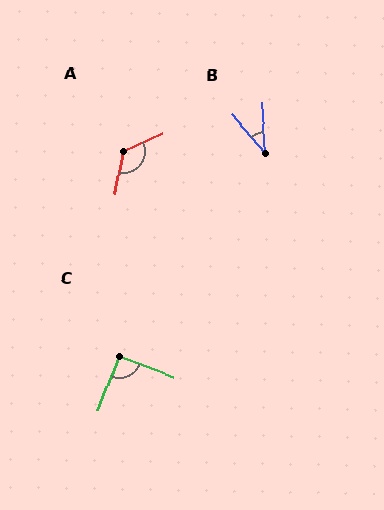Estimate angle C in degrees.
Approximately 90 degrees.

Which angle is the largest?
A, at approximately 124 degrees.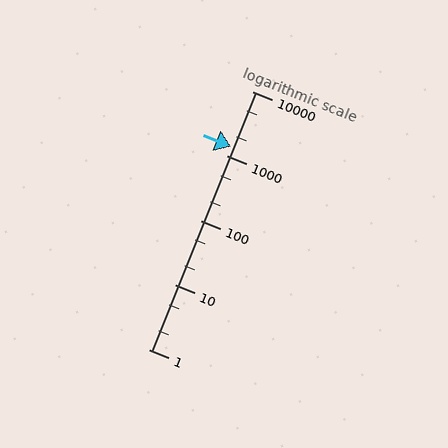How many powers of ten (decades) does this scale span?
The scale spans 4 decades, from 1 to 10000.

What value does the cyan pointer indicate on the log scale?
The pointer indicates approximately 1400.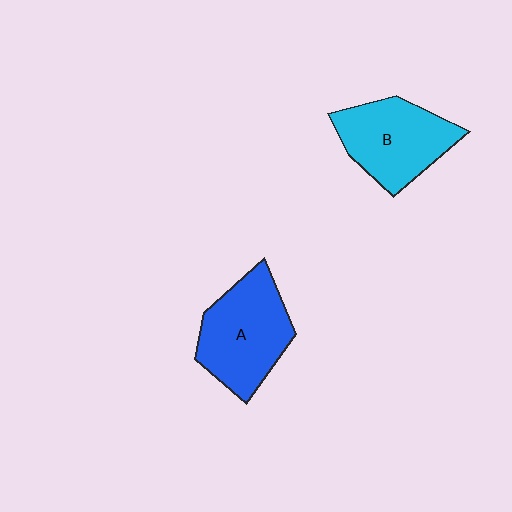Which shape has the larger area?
Shape A (blue).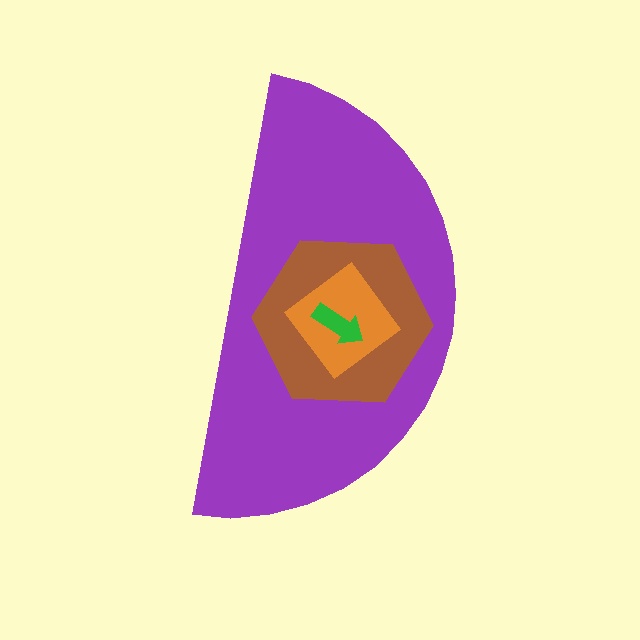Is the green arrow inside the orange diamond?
Yes.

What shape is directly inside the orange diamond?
The green arrow.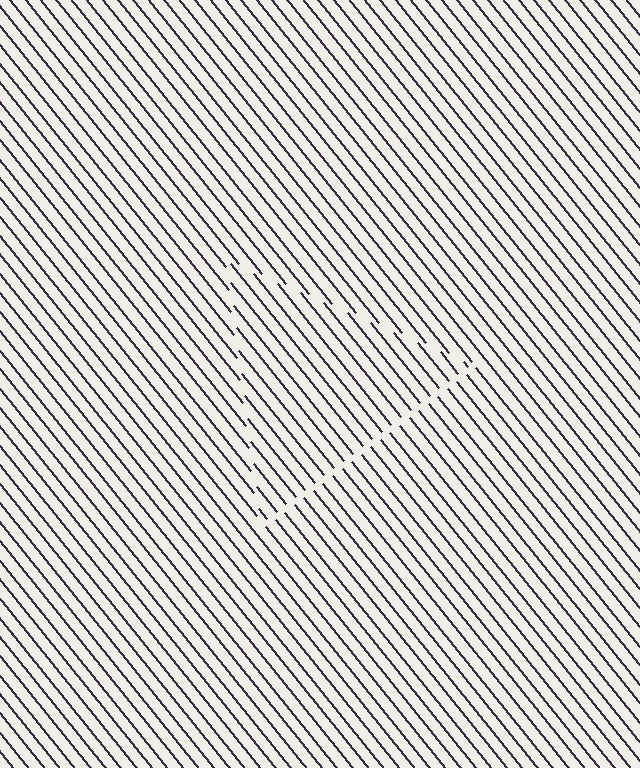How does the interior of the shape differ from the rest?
The interior of the shape contains the same grating, shifted by half a period — the contour is defined by the phase discontinuity where line-ends from the inner and outer gratings abut.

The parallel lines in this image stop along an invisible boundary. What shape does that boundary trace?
An illusory triangle. The interior of the shape contains the same grating, shifted by half a period — the contour is defined by the phase discontinuity where line-ends from the inner and outer gratings abut.